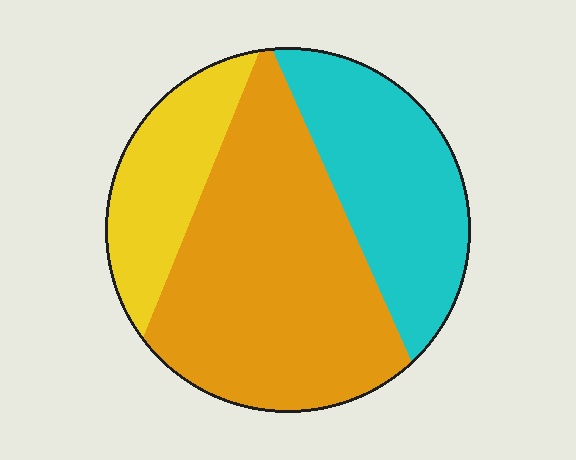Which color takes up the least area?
Yellow, at roughly 20%.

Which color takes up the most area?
Orange, at roughly 50%.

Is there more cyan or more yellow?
Cyan.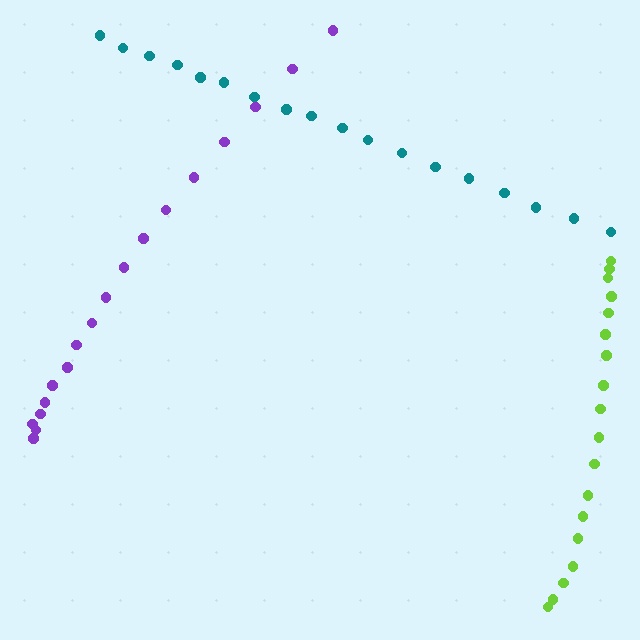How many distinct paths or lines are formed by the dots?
There are 3 distinct paths.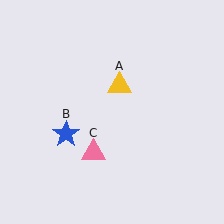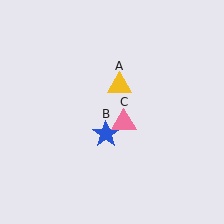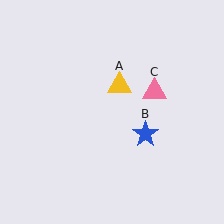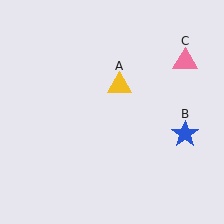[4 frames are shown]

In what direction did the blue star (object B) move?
The blue star (object B) moved right.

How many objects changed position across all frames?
2 objects changed position: blue star (object B), pink triangle (object C).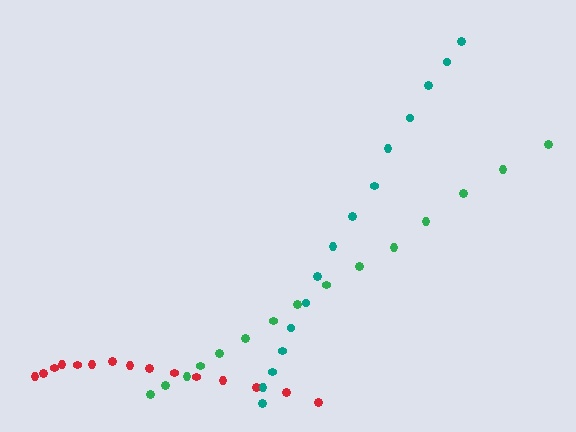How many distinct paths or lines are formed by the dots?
There are 3 distinct paths.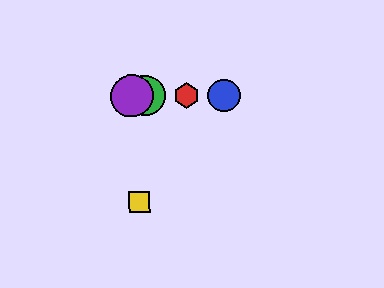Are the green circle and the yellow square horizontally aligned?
No, the green circle is at y≈96 and the yellow square is at y≈203.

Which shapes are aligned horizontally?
The red hexagon, the blue circle, the green circle, the purple circle are aligned horizontally.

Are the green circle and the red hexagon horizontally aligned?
Yes, both are at y≈96.